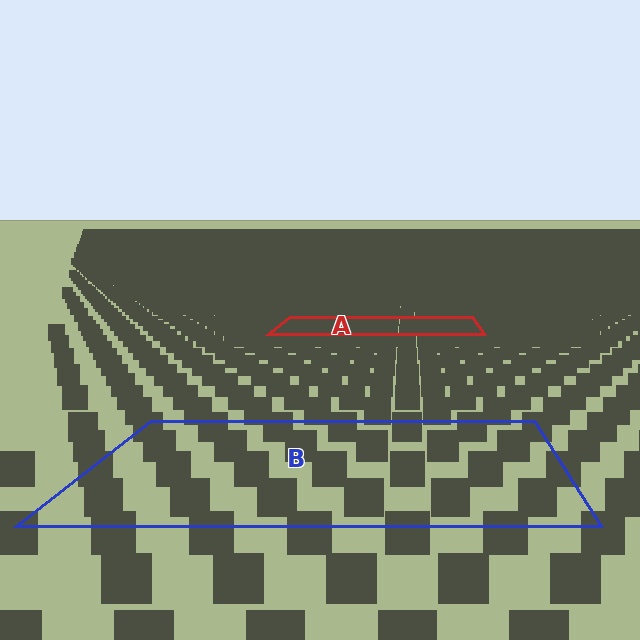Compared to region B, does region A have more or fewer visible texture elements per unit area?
Region A has more texture elements per unit area — they are packed more densely because it is farther away.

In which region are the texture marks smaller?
The texture marks are smaller in region A, because it is farther away.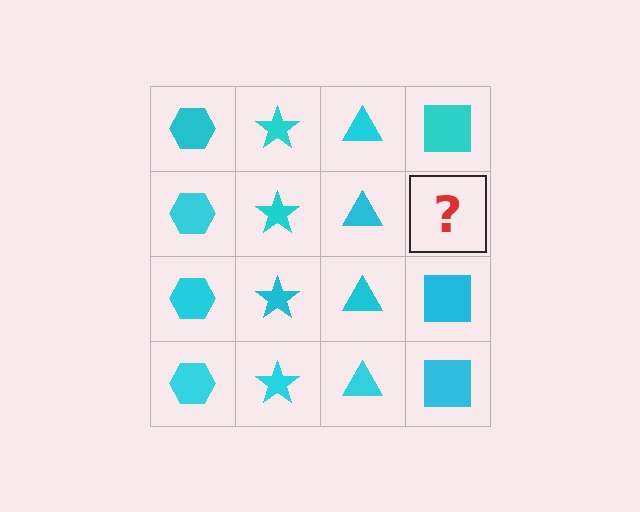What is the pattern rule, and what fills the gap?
The rule is that each column has a consistent shape. The gap should be filled with a cyan square.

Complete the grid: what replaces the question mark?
The question mark should be replaced with a cyan square.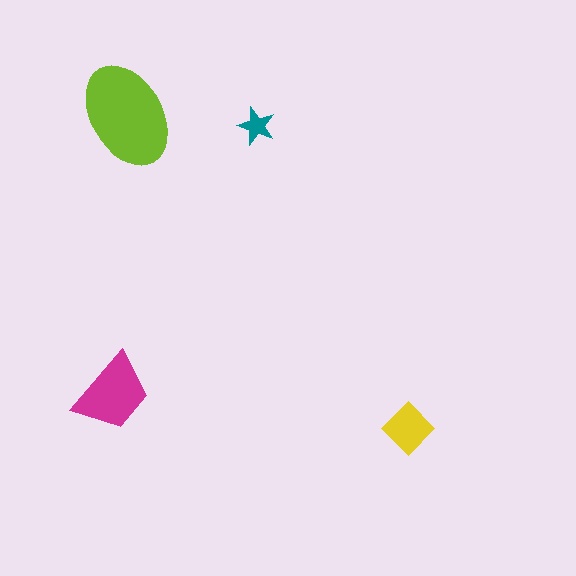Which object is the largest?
The lime ellipse.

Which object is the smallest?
The teal star.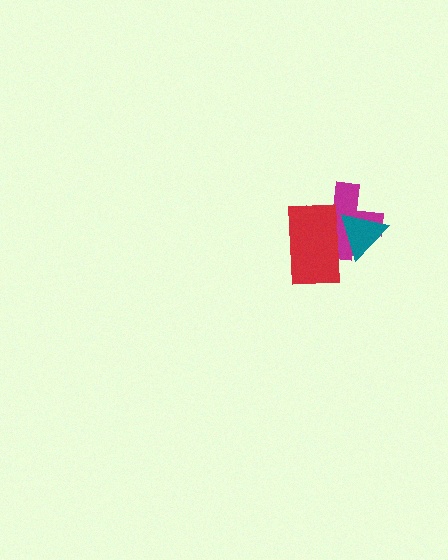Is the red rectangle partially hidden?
Yes, it is partially covered by another shape.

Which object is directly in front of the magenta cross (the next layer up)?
The red rectangle is directly in front of the magenta cross.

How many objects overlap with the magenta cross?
2 objects overlap with the magenta cross.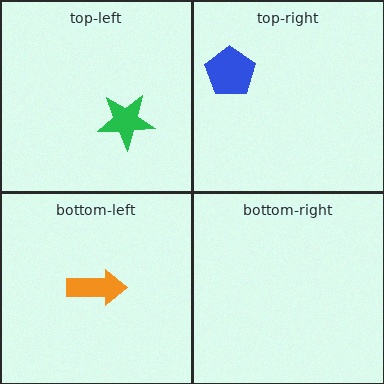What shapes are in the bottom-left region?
The orange arrow.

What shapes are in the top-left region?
The green star.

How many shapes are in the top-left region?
1.